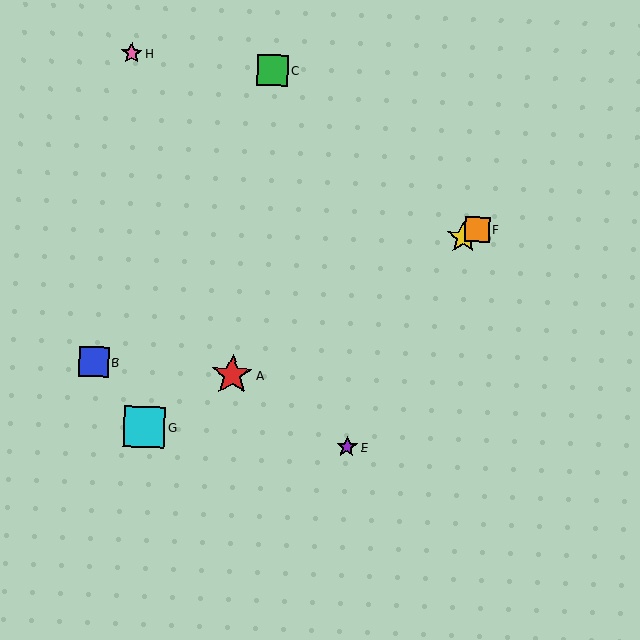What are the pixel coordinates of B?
Object B is at (94, 362).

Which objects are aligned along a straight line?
Objects A, D, F, G are aligned along a straight line.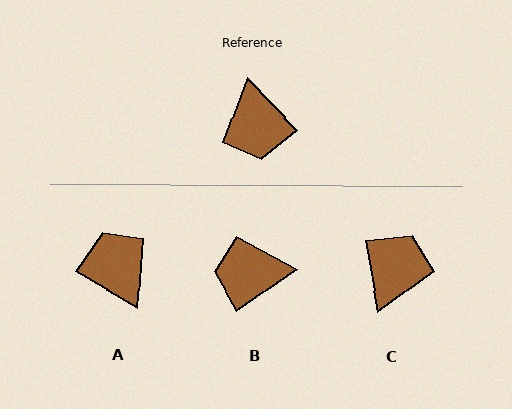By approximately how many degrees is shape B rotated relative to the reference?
Approximately 99 degrees clockwise.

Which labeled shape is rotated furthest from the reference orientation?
A, about 164 degrees away.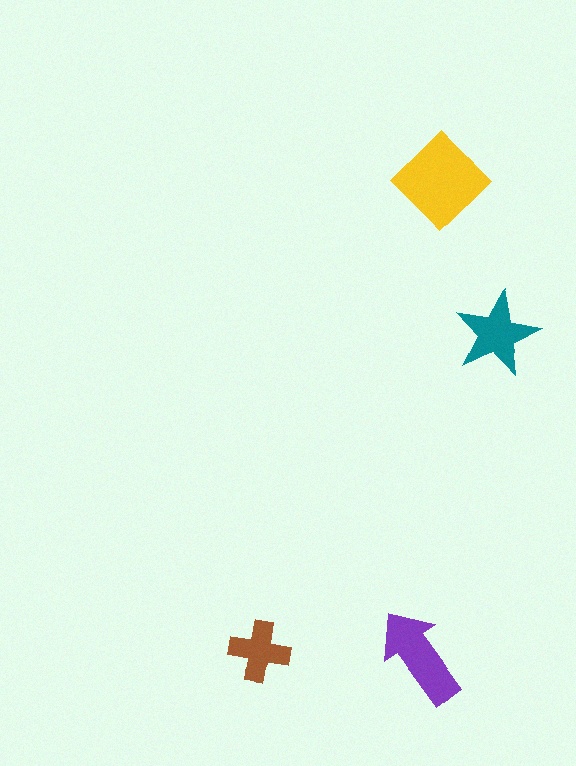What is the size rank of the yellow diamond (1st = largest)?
1st.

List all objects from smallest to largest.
The brown cross, the teal star, the purple arrow, the yellow diamond.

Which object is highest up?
The yellow diamond is topmost.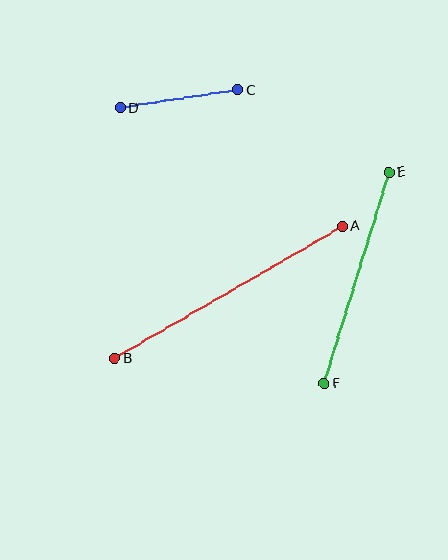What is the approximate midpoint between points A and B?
The midpoint is at approximately (228, 292) pixels.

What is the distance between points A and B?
The distance is approximately 262 pixels.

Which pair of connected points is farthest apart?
Points A and B are farthest apart.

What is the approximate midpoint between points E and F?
The midpoint is at approximately (357, 278) pixels.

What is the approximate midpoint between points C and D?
The midpoint is at approximately (179, 99) pixels.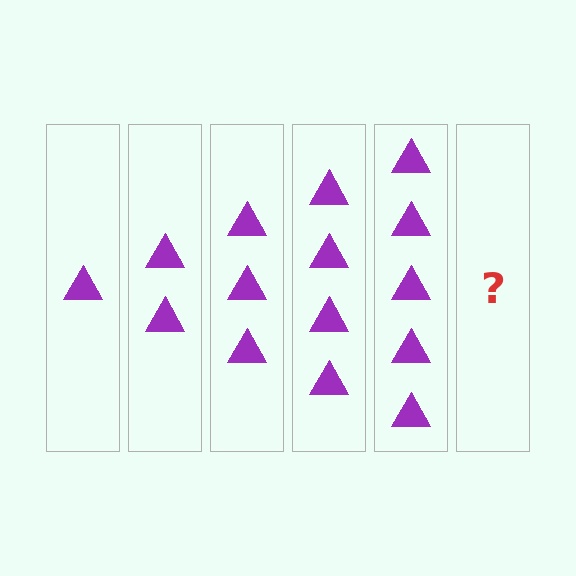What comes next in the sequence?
The next element should be 6 triangles.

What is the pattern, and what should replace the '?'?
The pattern is that each step adds one more triangle. The '?' should be 6 triangles.